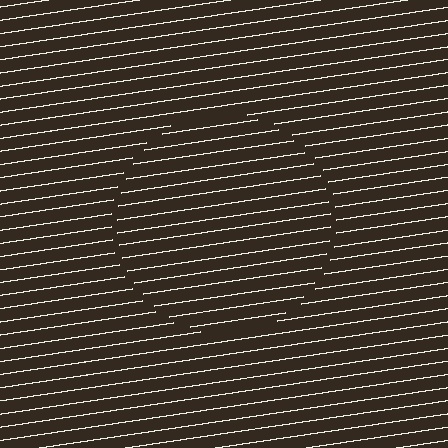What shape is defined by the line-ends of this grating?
An illusory circle. The interior of the shape contains the same grating, shifted by half a period — the contour is defined by the phase discontinuity where line-ends from the inner and outer gratings abut.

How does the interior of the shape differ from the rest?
The interior of the shape contains the same grating, shifted by half a period — the contour is defined by the phase discontinuity where line-ends from the inner and outer gratings abut.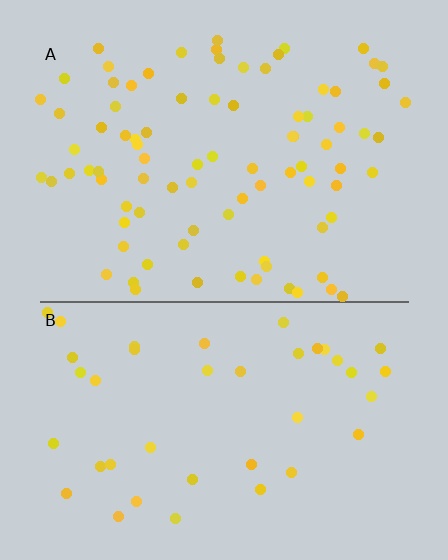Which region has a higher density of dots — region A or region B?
A (the top).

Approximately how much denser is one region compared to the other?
Approximately 2.1× — region A over region B.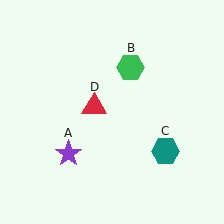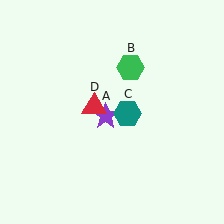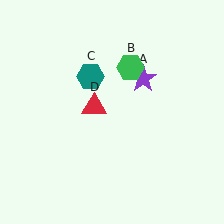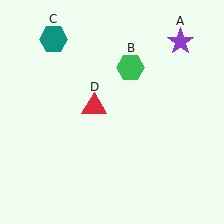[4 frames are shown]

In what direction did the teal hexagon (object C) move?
The teal hexagon (object C) moved up and to the left.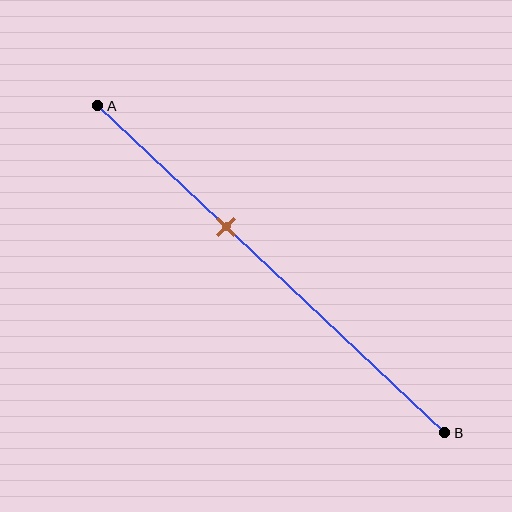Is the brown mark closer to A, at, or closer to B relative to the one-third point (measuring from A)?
The brown mark is closer to point B than the one-third point of segment AB.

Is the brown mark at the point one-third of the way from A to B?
No, the mark is at about 35% from A, not at the 33% one-third point.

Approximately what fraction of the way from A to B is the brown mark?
The brown mark is approximately 35% of the way from A to B.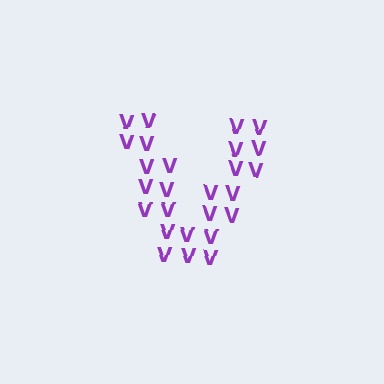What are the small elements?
The small elements are letter V's.